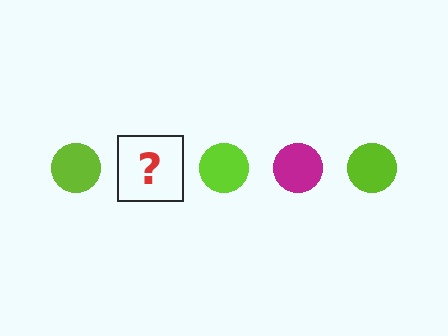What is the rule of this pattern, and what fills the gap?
The rule is that the pattern cycles through lime, magenta circles. The gap should be filled with a magenta circle.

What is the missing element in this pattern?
The missing element is a magenta circle.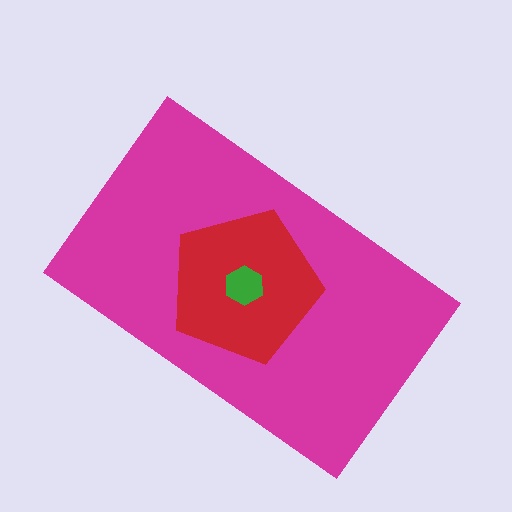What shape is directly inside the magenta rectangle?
The red pentagon.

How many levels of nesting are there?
3.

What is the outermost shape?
The magenta rectangle.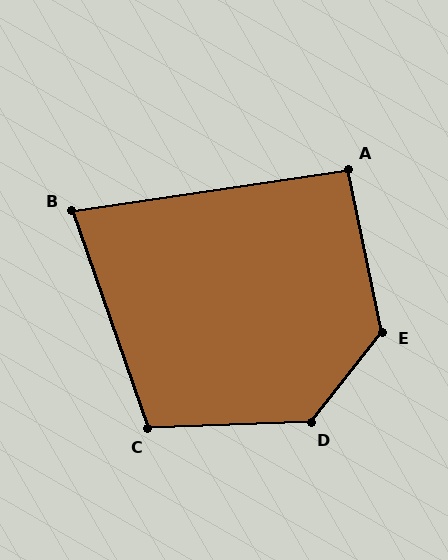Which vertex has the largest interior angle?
D, at approximately 130 degrees.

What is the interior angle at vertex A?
Approximately 93 degrees (approximately right).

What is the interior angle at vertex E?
Approximately 130 degrees (obtuse).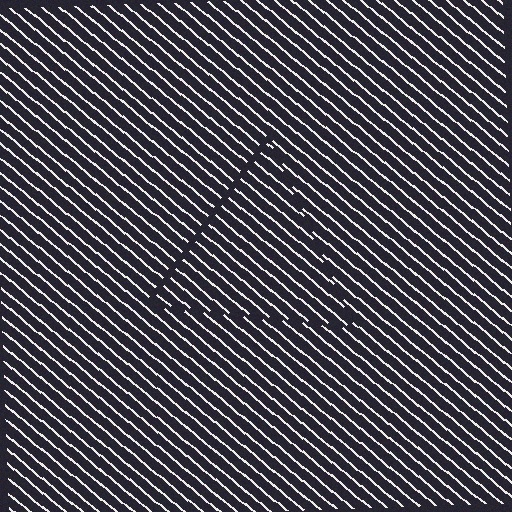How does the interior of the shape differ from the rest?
The interior of the shape contains the same grating, shifted by half a period — the contour is defined by the phase discontinuity where line-ends from the inner and outer gratings abut.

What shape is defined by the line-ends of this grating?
An illusory triangle. The interior of the shape contains the same grating, shifted by half a period — the contour is defined by the phase discontinuity where line-ends from the inner and outer gratings abut.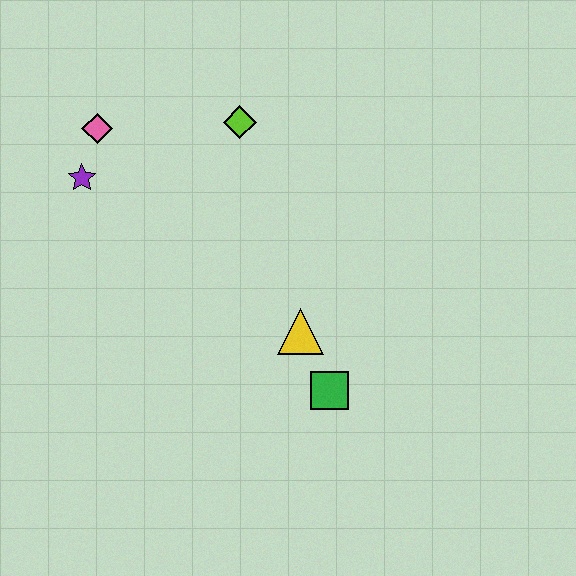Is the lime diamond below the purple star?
No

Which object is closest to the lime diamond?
The pink diamond is closest to the lime diamond.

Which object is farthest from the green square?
The pink diamond is farthest from the green square.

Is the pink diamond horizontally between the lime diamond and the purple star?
Yes